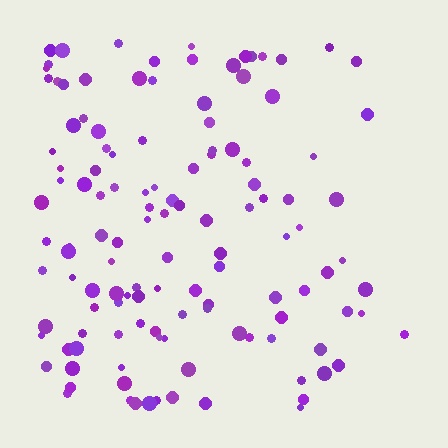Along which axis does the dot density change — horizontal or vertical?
Horizontal.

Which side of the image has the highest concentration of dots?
The left.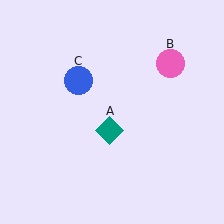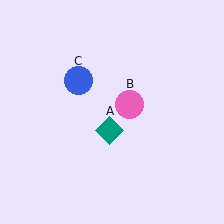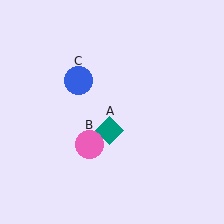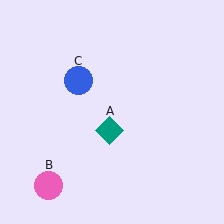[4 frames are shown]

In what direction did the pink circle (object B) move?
The pink circle (object B) moved down and to the left.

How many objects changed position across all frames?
1 object changed position: pink circle (object B).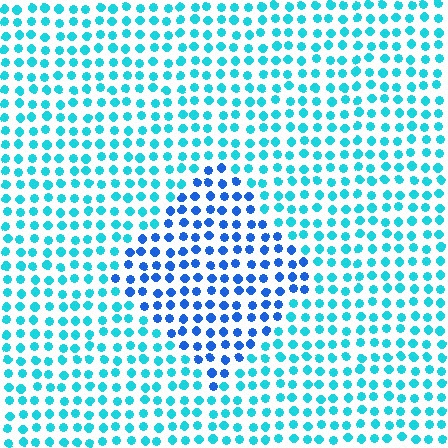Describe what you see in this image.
The image is filled with small cyan elements in a uniform arrangement. A diamond-shaped region is visible where the elements are tinted to a slightly different hue, forming a subtle color boundary.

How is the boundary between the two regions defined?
The boundary is defined purely by a slight shift in hue (about 35 degrees). Spacing, size, and orientation are identical on both sides.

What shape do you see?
I see a diamond.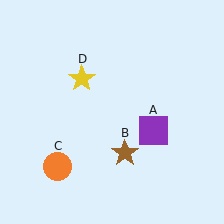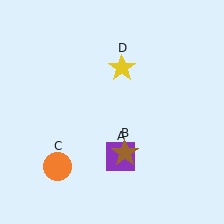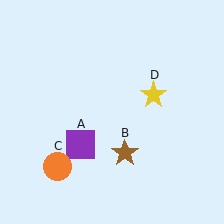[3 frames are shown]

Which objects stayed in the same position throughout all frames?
Brown star (object B) and orange circle (object C) remained stationary.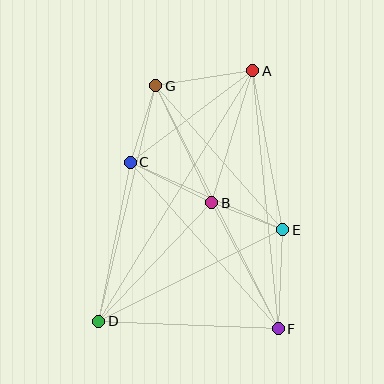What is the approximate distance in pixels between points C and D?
The distance between C and D is approximately 162 pixels.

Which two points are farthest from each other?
Points A and D are farthest from each other.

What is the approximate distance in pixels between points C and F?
The distance between C and F is approximately 223 pixels.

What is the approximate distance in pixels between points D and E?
The distance between D and E is approximately 206 pixels.